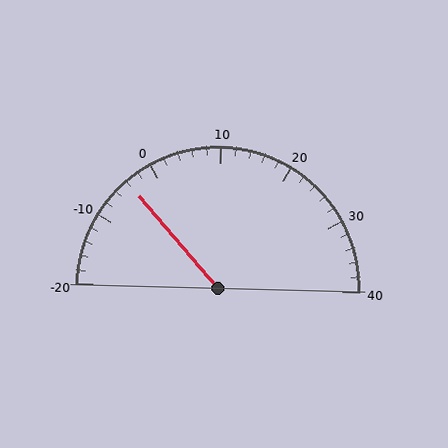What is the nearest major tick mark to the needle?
The nearest major tick mark is 0.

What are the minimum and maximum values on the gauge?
The gauge ranges from -20 to 40.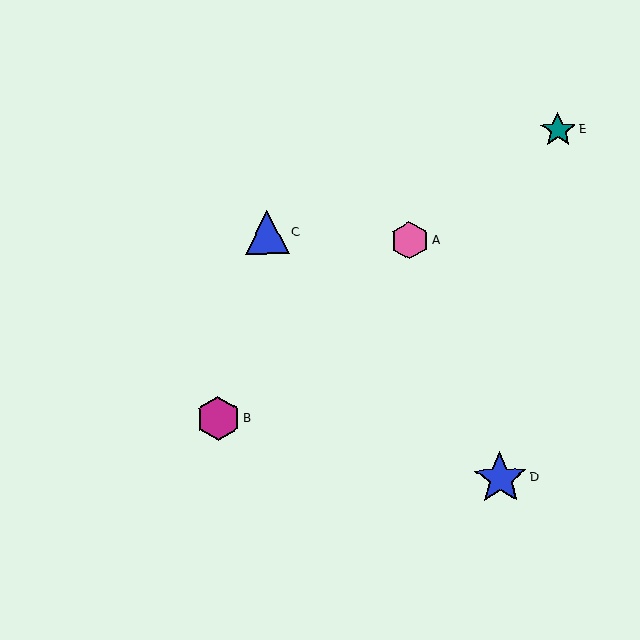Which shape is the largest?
The blue star (labeled D) is the largest.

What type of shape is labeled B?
Shape B is a magenta hexagon.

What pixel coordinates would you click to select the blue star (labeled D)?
Click at (500, 478) to select the blue star D.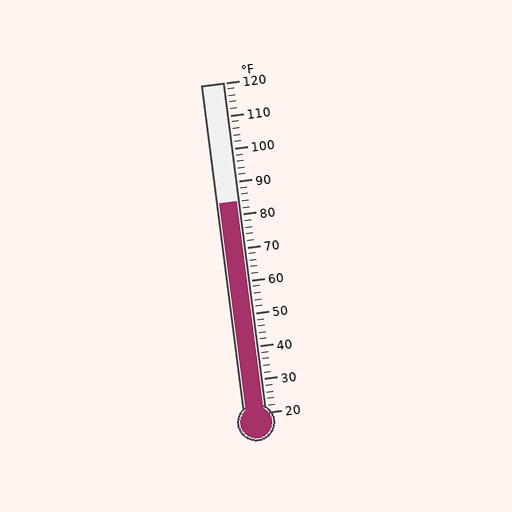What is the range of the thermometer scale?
The thermometer scale ranges from 20°F to 120°F.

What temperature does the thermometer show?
The thermometer shows approximately 84°F.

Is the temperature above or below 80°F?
The temperature is above 80°F.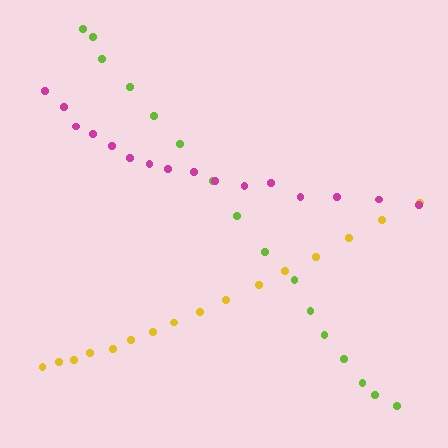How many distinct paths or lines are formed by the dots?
There are 3 distinct paths.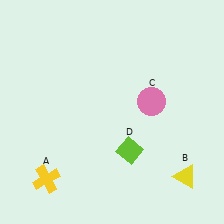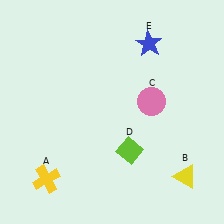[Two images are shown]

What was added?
A blue star (E) was added in Image 2.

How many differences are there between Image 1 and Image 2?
There is 1 difference between the two images.